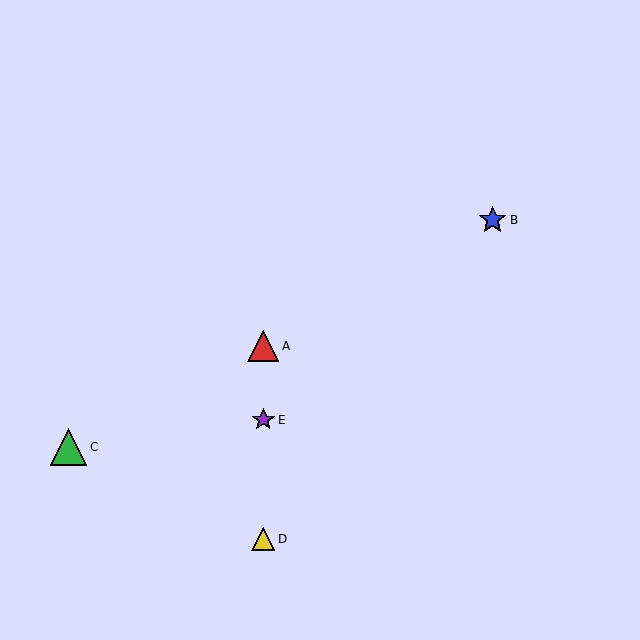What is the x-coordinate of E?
Object E is at x≈263.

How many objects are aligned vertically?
3 objects (A, D, E) are aligned vertically.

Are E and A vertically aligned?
Yes, both are at x≈263.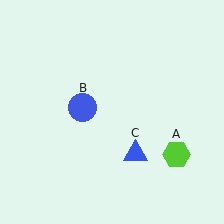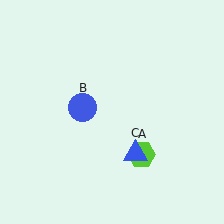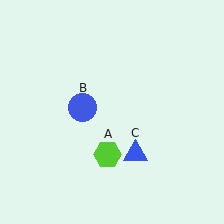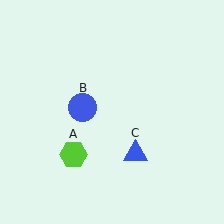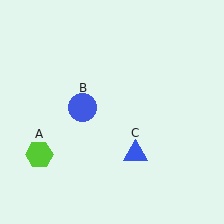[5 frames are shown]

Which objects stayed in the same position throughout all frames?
Blue circle (object B) and blue triangle (object C) remained stationary.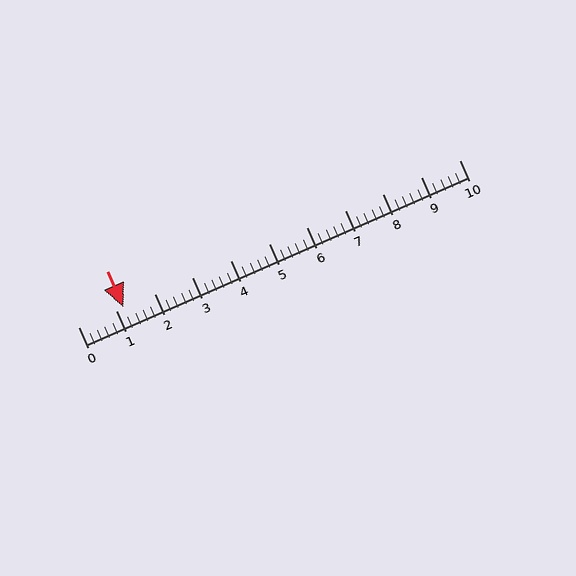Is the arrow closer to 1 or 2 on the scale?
The arrow is closer to 1.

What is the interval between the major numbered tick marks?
The major tick marks are spaced 1 units apart.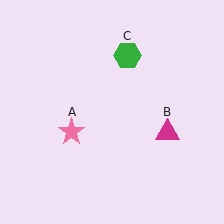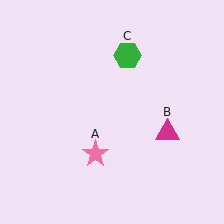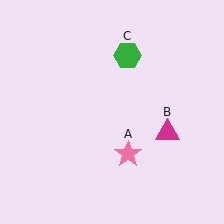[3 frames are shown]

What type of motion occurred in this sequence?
The pink star (object A) rotated counterclockwise around the center of the scene.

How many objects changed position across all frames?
1 object changed position: pink star (object A).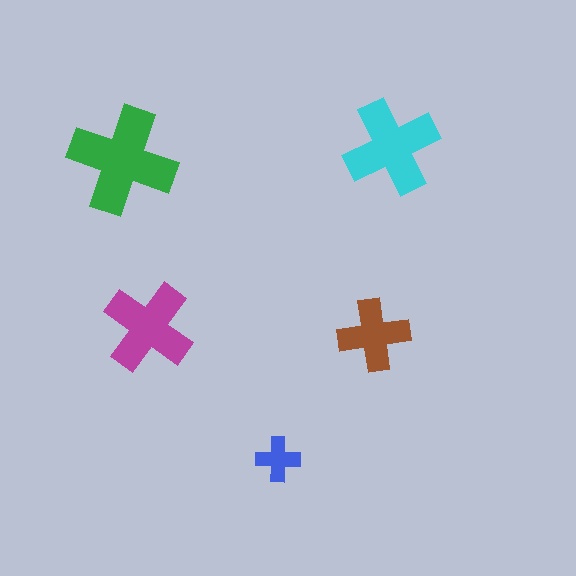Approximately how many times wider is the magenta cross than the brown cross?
About 1.5 times wider.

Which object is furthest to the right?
The cyan cross is rightmost.